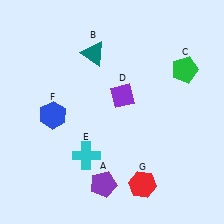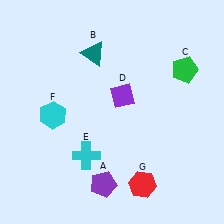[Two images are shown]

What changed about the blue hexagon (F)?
In Image 1, F is blue. In Image 2, it changed to cyan.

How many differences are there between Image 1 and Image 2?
There is 1 difference between the two images.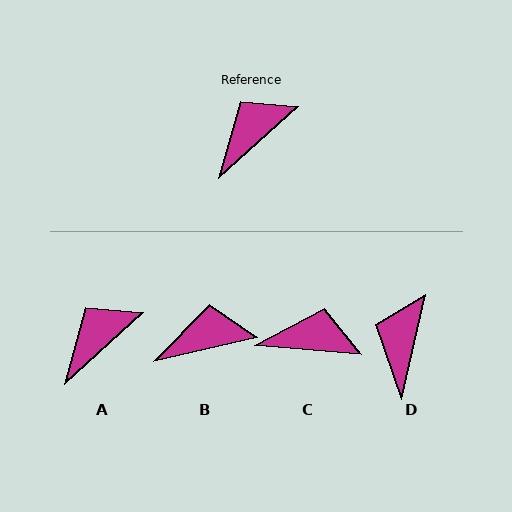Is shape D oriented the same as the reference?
No, it is off by about 35 degrees.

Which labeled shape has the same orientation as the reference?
A.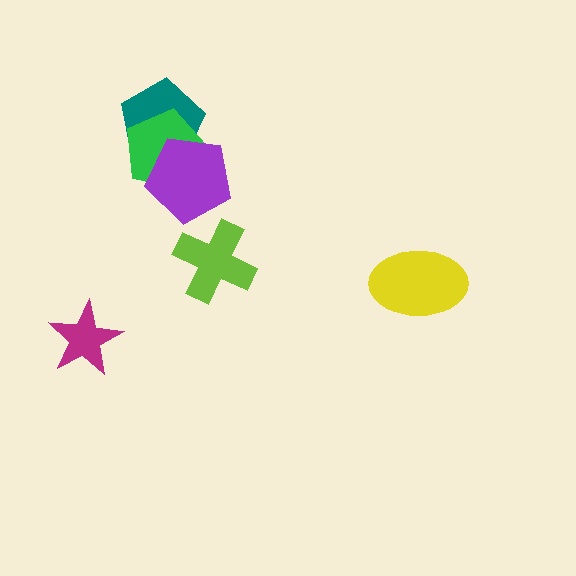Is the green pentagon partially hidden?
Yes, it is partially covered by another shape.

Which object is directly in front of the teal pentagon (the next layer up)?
The green pentagon is directly in front of the teal pentagon.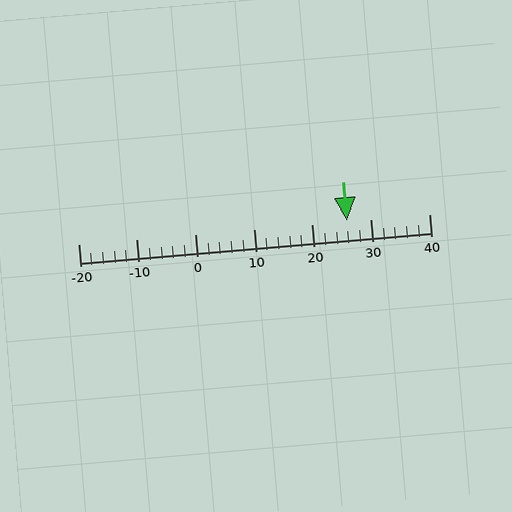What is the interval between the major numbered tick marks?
The major tick marks are spaced 10 units apart.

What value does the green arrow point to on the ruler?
The green arrow points to approximately 26.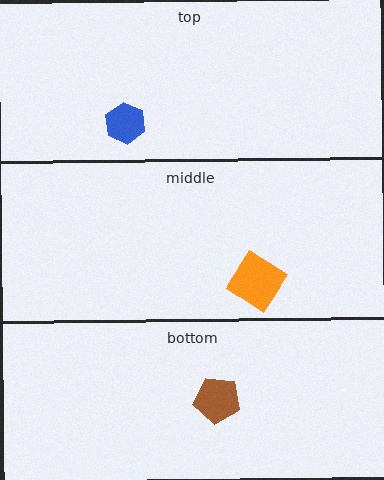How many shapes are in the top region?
1.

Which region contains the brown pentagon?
The bottom region.